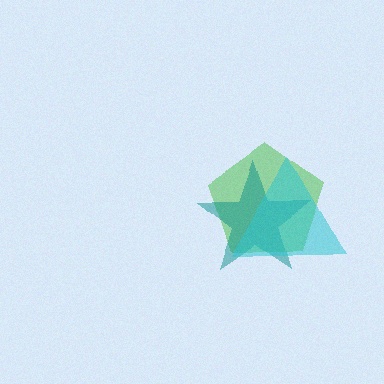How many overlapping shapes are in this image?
There are 3 overlapping shapes in the image.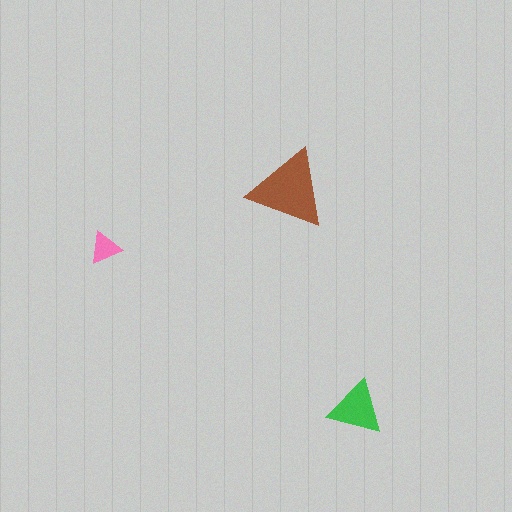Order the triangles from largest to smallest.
the brown one, the green one, the pink one.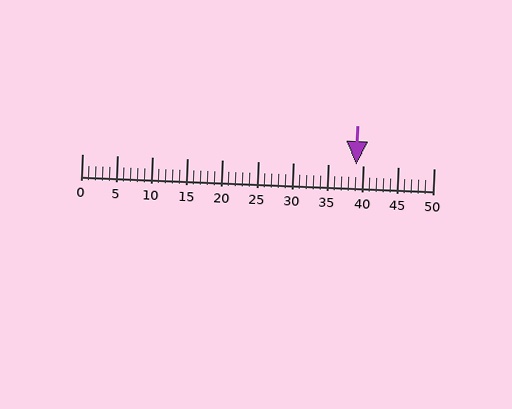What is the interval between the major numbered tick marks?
The major tick marks are spaced 5 units apart.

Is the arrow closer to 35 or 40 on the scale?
The arrow is closer to 40.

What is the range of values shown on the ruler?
The ruler shows values from 0 to 50.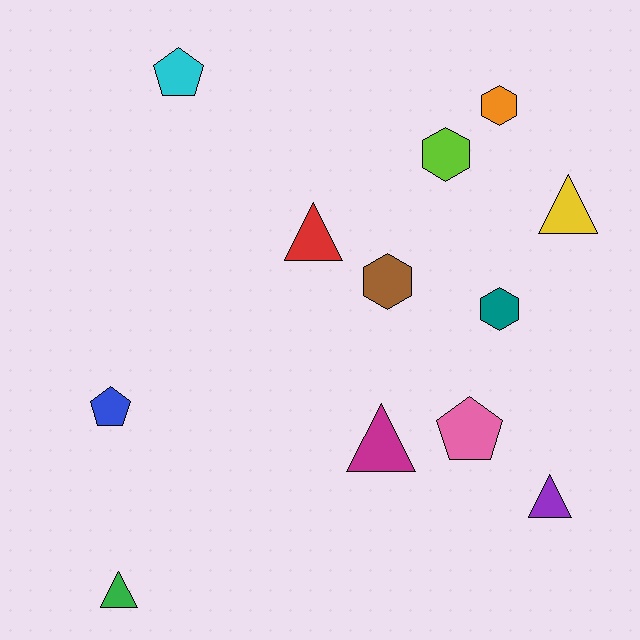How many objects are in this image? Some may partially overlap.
There are 12 objects.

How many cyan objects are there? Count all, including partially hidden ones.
There is 1 cyan object.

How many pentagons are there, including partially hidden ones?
There are 3 pentagons.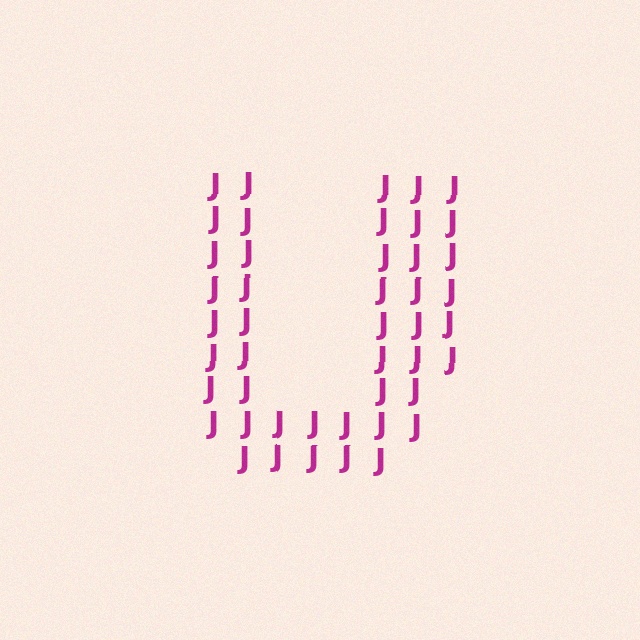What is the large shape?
The large shape is the letter U.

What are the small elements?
The small elements are letter J's.